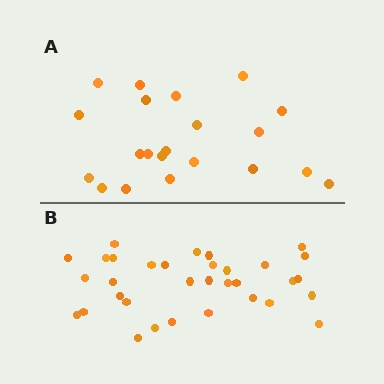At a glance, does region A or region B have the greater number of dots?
Region B (the bottom region) has more dots.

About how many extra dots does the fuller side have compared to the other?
Region B has roughly 12 or so more dots than region A.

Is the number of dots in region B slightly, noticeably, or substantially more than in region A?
Region B has substantially more. The ratio is roughly 1.6 to 1.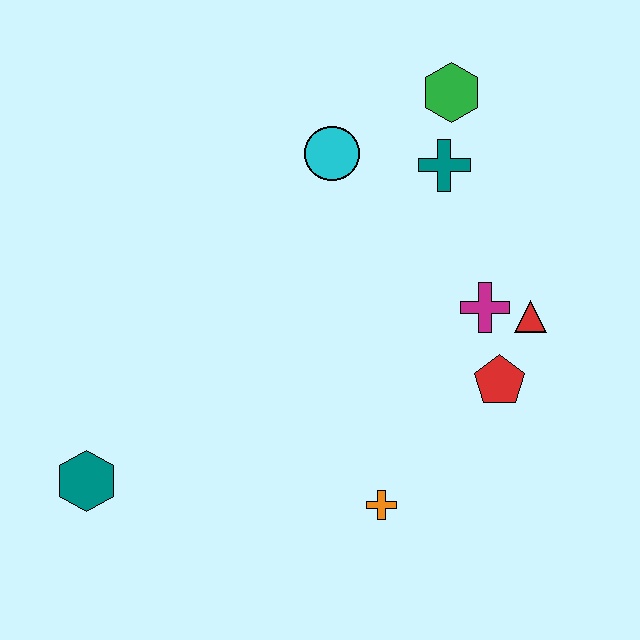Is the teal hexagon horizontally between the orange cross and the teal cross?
No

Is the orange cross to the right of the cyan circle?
Yes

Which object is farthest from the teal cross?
The teal hexagon is farthest from the teal cross.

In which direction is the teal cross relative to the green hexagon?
The teal cross is below the green hexagon.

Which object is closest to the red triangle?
The magenta cross is closest to the red triangle.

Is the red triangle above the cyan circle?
No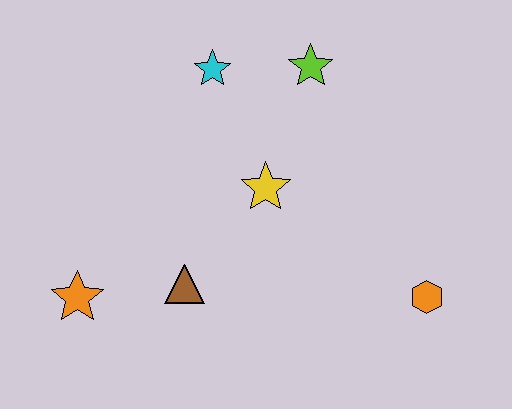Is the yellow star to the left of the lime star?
Yes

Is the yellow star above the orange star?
Yes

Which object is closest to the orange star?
The brown triangle is closest to the orange star.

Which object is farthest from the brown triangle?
The lime star is farthest from the brown triangle.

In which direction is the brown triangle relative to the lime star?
The brown triangle is below the lime star.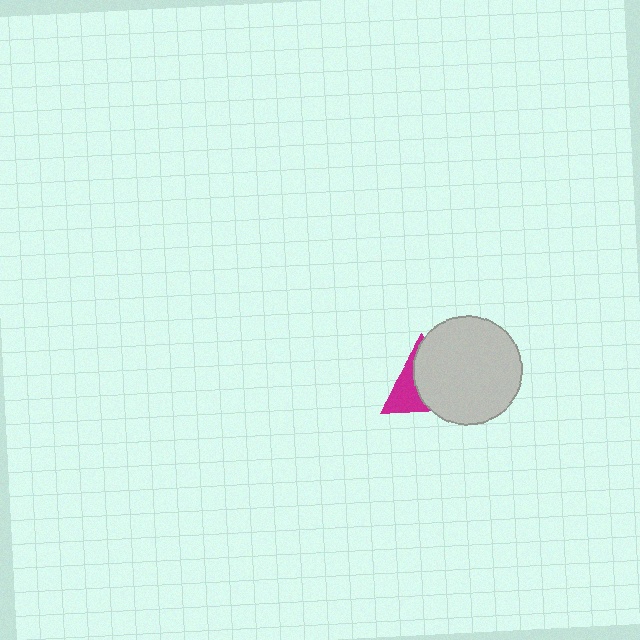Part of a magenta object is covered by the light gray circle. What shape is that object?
It is a triangle.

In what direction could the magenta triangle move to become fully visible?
The magenta triangle could move left. That would shift it out from behind the light gray circle entirely.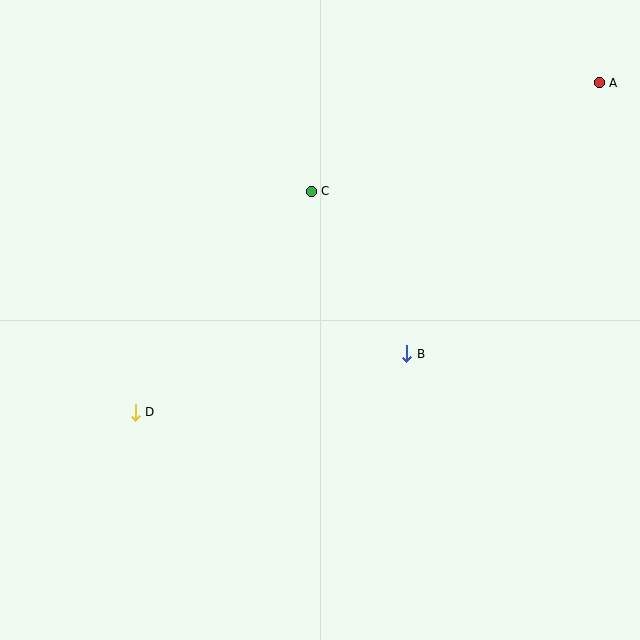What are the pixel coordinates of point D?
Point D is at (135, 412).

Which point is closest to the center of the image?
Point B at (407, 354) is closest to the center.